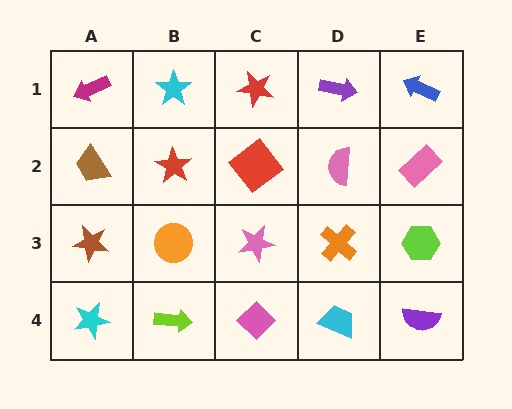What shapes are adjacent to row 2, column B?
A cyan star (row 1, column B), an orange circle (row 3, column B), a brown trapezoid (row 2, column A), a red diamond (row 2, column C).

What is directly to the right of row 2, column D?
A pink rectangle.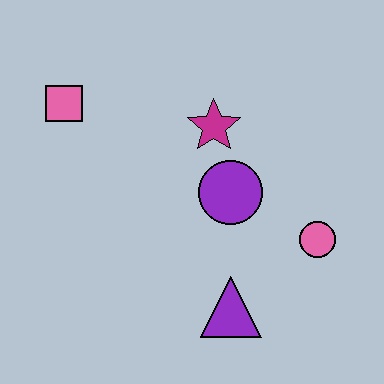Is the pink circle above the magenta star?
No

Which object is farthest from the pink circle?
The pink square is farthest from the pink circle.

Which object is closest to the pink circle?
The purple circle is closest to the pink circle.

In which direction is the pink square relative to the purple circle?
The pink square is to the left of the purple circle.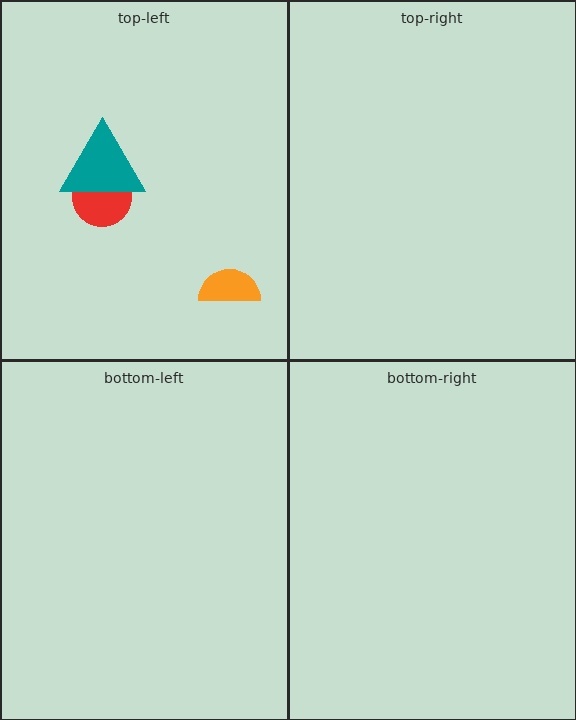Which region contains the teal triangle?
The top-left region.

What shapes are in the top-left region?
The red circle, the orange semicircle, the teal triangle.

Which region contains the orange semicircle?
The top-left region.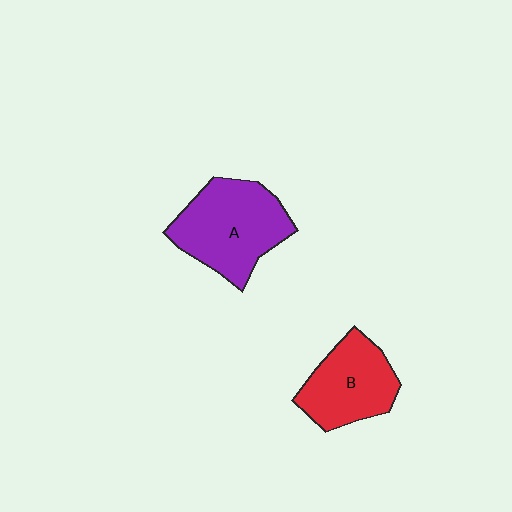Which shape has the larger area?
Shape A (purple).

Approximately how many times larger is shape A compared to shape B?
Approximately 1.3 times.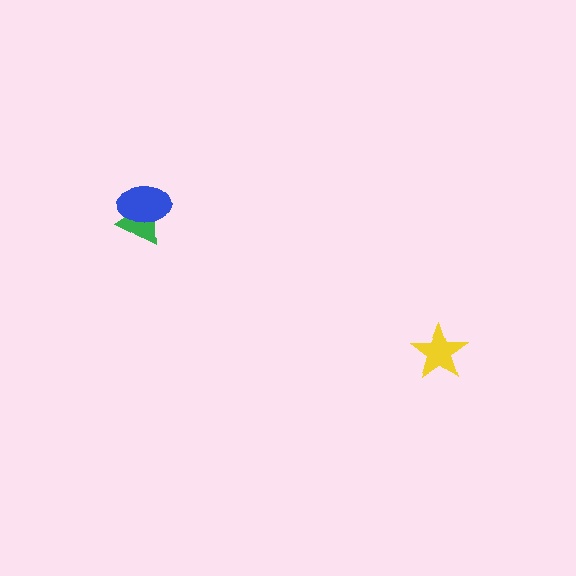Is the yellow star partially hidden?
No, no other shape covers it.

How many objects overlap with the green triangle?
1 object overlaps with the green triangle.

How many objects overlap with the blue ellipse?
1 object overlaps with the blue ellipse.